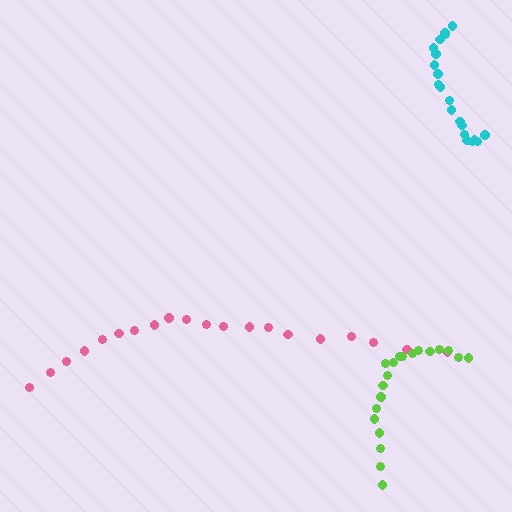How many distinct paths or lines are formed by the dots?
There are 3 distinct paths.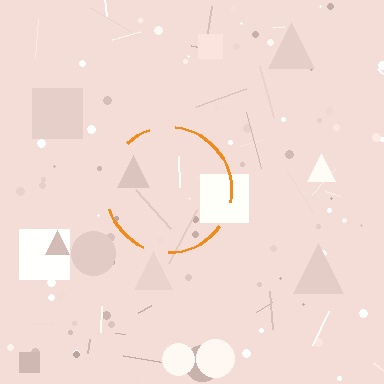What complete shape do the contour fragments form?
The contour fragments form a circle.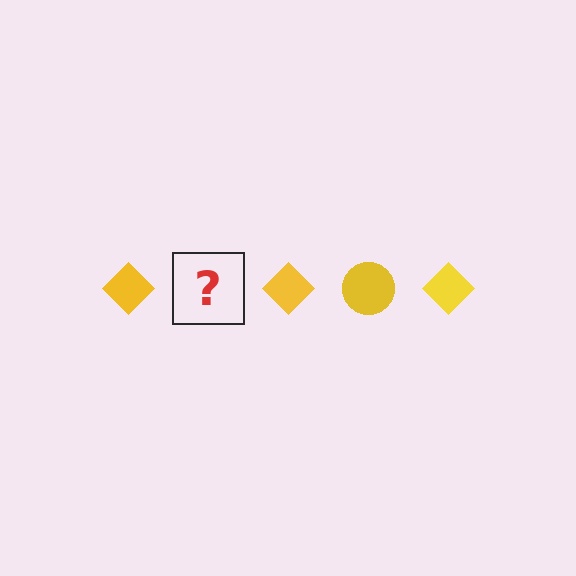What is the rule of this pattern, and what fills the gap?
The rule is that the pattern cycles through diamond, circle shapes in yellow. The gap should be filled with a yellow circle.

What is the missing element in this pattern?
The missing element is a yellow circle.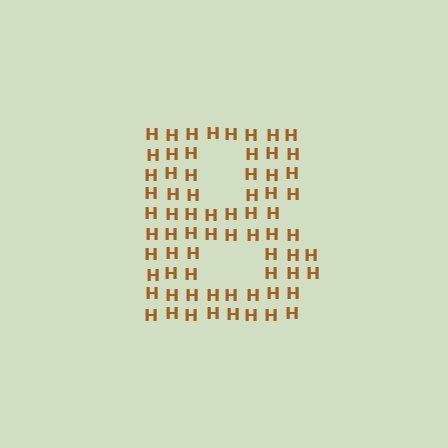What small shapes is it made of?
It is made of small letter H's.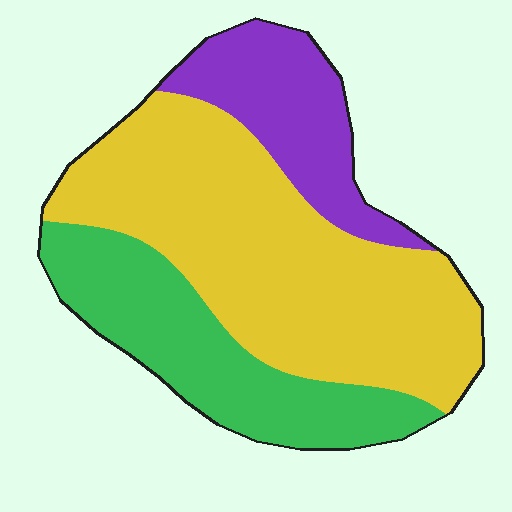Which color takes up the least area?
Purple, at roughly 20%.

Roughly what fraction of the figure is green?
Green takes up about one quarter (1/4) of the figure.